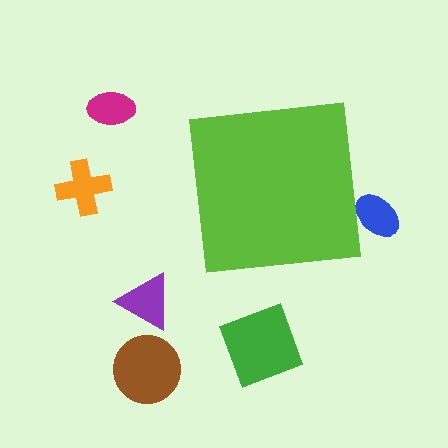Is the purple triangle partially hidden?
No, the purple triangle is fully visible.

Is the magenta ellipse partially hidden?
No, the magenta ellipse is fully visible.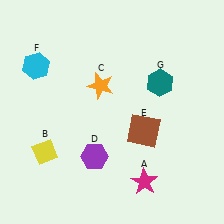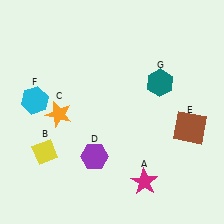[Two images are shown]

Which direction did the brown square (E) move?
The brown square (E) moved right.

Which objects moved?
The objects that moved are: the orange star (C), the brown square (E), the cyan hexagon (F).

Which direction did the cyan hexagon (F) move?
The cyan hexagon (F) moved down.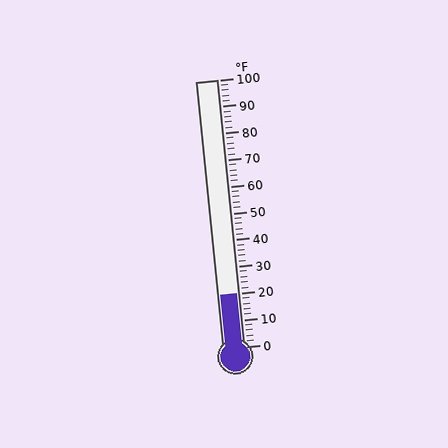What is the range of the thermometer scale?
The thermometer scale ranges from 0°F to 100°F.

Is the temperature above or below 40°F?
The temperature is below 40°F.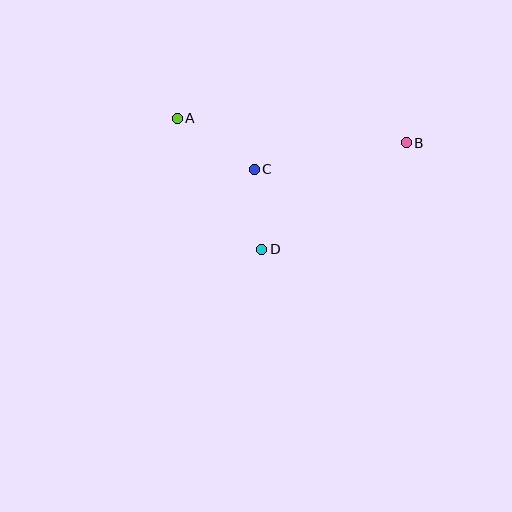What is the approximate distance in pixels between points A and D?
The distance between A and D is approximately 156 pixels.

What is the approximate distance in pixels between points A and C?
The distance between A and C is approximately 92 pixels.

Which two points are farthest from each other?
Points A and B are farthest from each other.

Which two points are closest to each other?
Points C and D are closest to each other.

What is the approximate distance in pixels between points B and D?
The distance between B and D is approximately 179 pixels.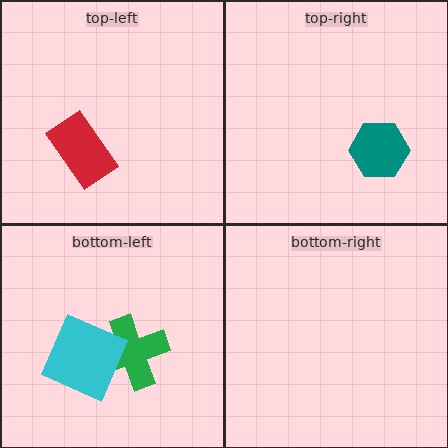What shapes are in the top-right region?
The teal hexagon.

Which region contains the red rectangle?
The top-left region.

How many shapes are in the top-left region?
1.